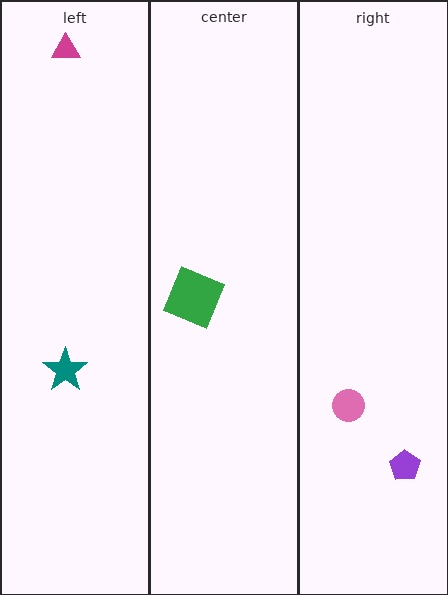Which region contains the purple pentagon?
The right region.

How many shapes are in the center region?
1.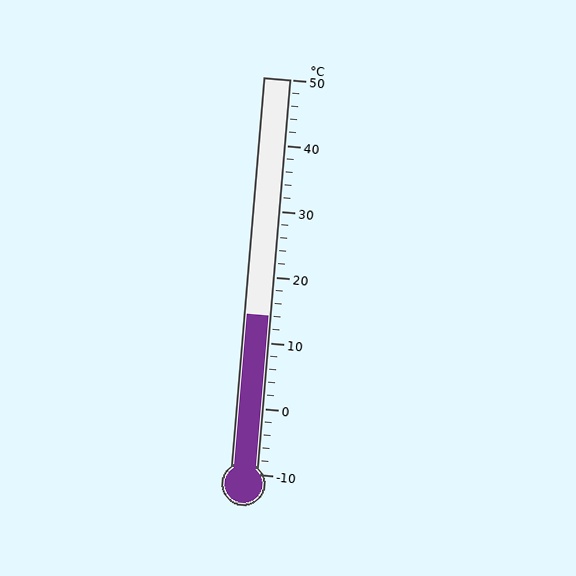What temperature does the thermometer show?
The thermometer shows approximately 14°C.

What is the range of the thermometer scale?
The thermometer scale ranges from -10°C to 50°C.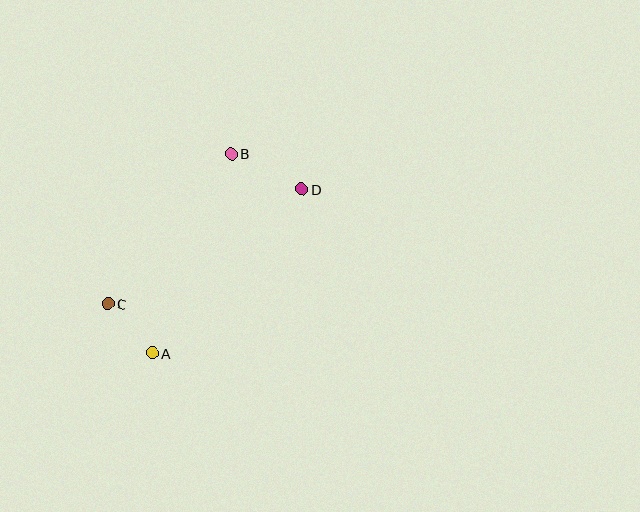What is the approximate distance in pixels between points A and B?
The distance between A and B is approximately 215 pixels.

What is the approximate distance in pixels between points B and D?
The distance between B and D is approximately 79 pixels.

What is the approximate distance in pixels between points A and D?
The distance between A and D is approximately 222 pixels.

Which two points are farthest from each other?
Points C and D are farthest from each other.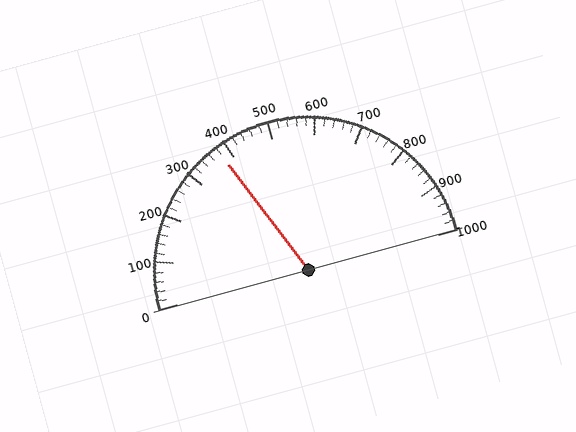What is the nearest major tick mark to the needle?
The nearest major tick mark is 400.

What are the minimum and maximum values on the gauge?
The gauge ranges from 0 to 1000.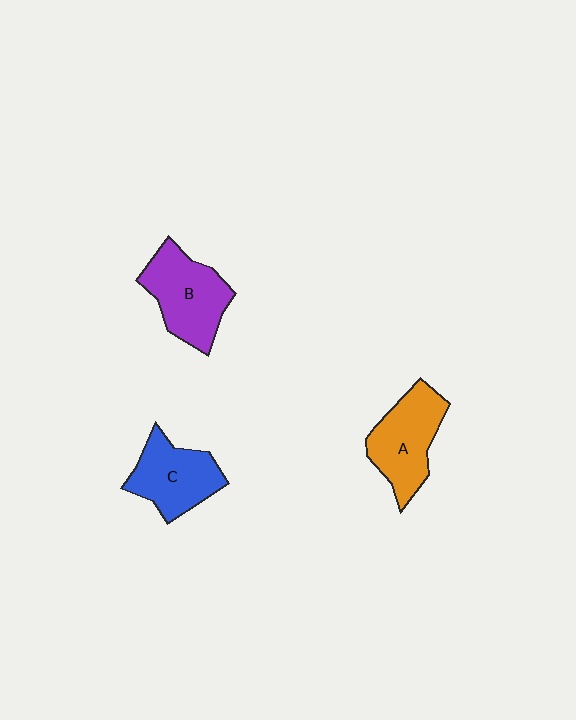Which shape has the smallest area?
Shape C (blue).